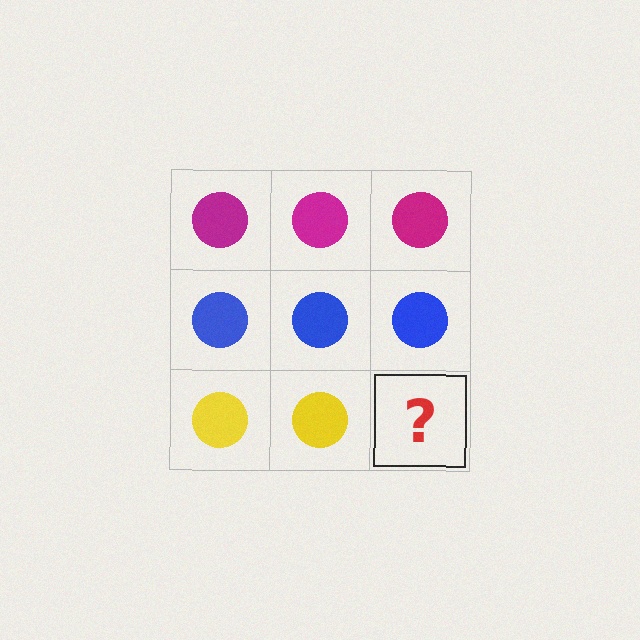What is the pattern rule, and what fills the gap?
The rule is that each row has a consistent color. The gap should be filled with a yellow circle.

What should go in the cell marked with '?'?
The missing cell should contain a yellow circle.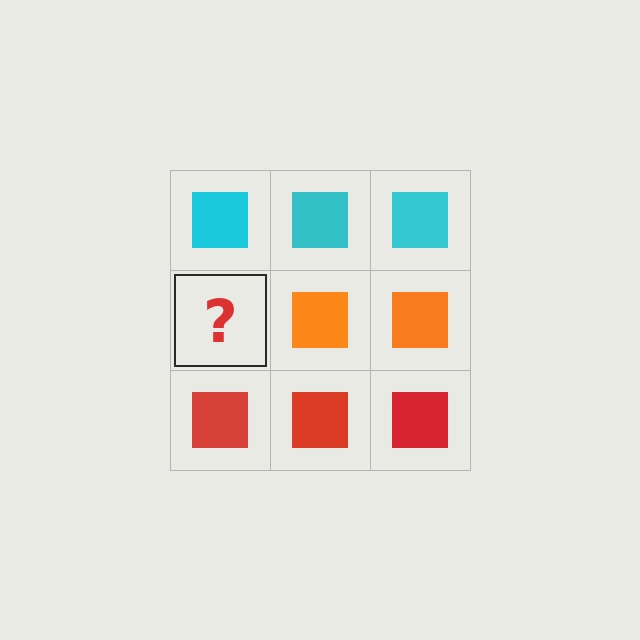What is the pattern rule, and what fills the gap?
The rule is that each row has a consistent color. The gap should be filled with an orange square.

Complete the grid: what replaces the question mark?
The question mark should be replaced with an orange square.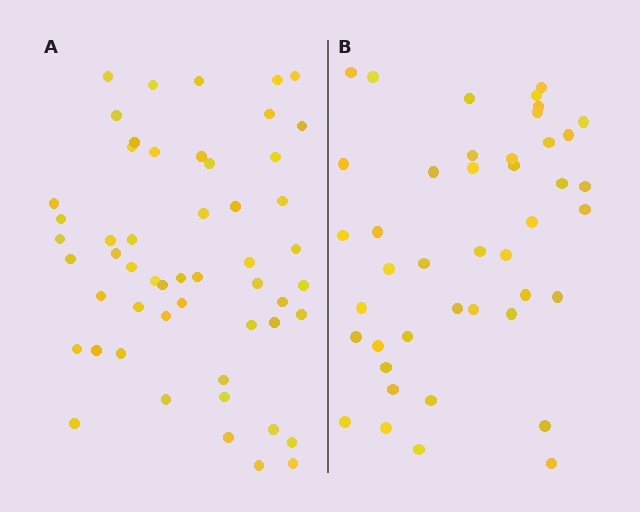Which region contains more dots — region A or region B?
Region A (the left region) has more dots.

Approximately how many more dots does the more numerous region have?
Region A has roughly 10 or so more dots than region B.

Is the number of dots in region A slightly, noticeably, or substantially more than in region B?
Region A has only slightly more — the two regions are fairly close. The ratio is roughly 1.2 to 1.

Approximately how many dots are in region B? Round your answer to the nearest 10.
About 40 dots. (The exact count is 43, which rounds to 40.)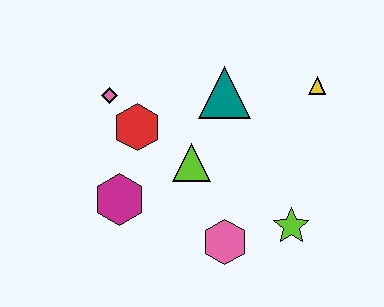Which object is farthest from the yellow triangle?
The magenta hexagon is farthest from the yellow triangle.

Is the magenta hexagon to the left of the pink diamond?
No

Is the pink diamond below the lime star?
No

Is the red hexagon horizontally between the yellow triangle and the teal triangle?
No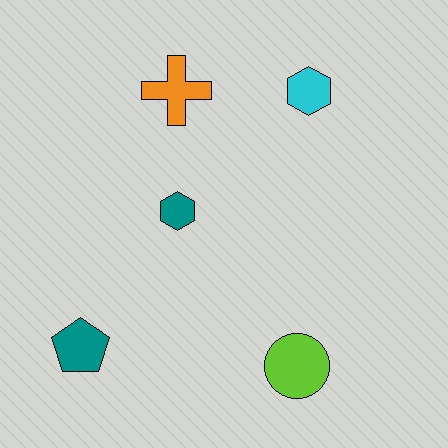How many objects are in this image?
There are 5 objects.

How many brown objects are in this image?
There are no brown objects.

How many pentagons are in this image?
There is 1 pentagon.